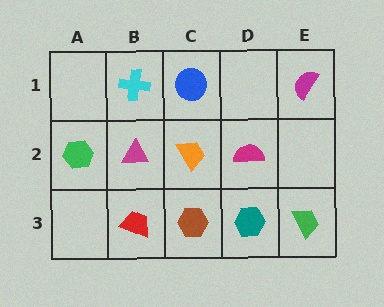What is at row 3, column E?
A green trapezoid.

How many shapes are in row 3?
4 shapes.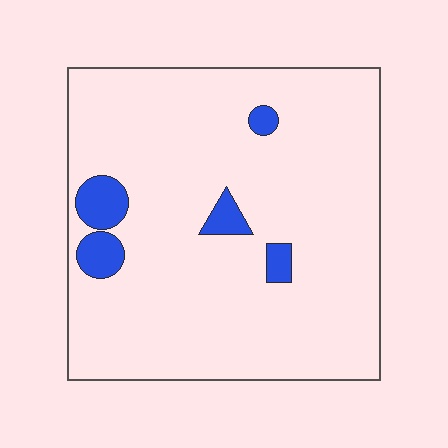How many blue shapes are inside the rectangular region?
5.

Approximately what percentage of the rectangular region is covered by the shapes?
Approximately 5%.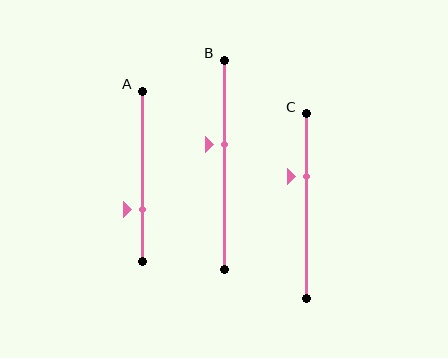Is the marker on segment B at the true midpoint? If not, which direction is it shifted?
No, the marker on segment B is shifted upward by about 10% of the segment length.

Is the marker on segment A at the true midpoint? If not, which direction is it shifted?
No, the marker on segment A is shifted downward by about 20% of the segment length.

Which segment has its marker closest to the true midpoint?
Segment B has its marker closest to the true midpoint.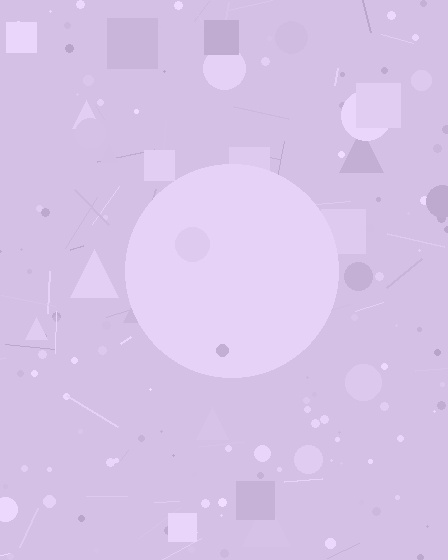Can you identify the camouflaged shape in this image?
The camouflaged shape is a circle.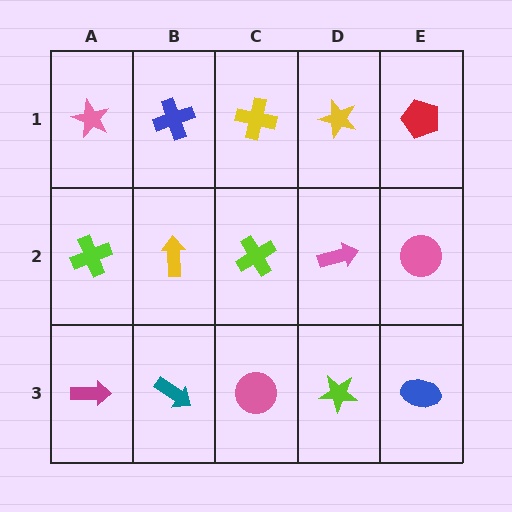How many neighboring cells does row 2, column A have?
3.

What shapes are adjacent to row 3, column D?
A pink arrow (row 2, column D), a pink circle (row 3, column C), a blue ellipse (row 3, column E).